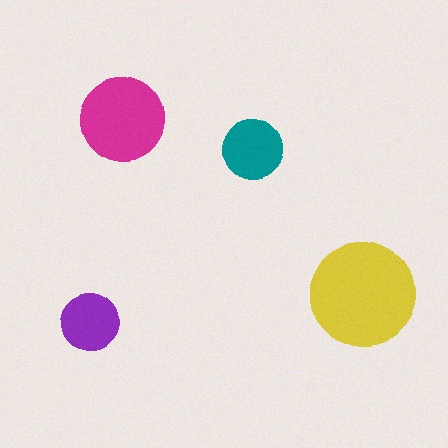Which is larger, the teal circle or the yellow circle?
The yellow one.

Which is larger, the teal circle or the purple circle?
The teal one.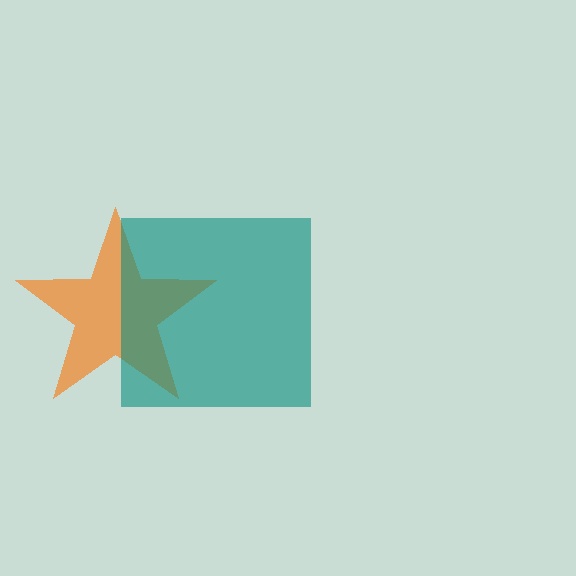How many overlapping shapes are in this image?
There are 2 overlapping shapes in the image.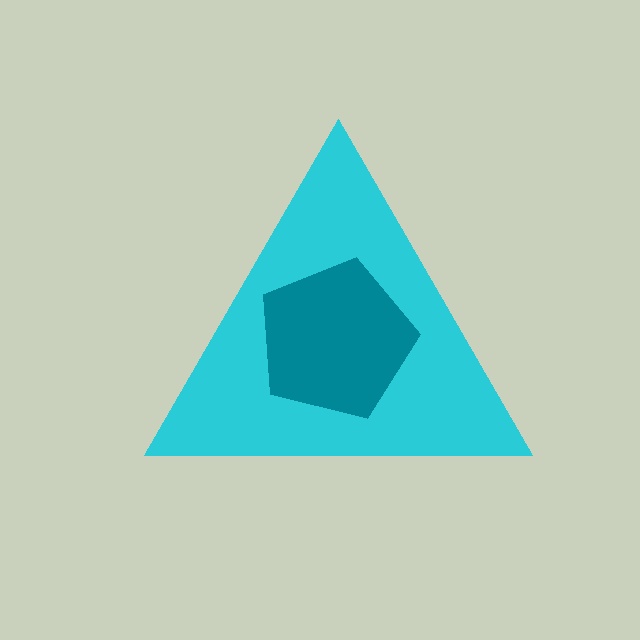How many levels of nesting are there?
2.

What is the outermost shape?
The cyan triangle.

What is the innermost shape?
The teal pentagon.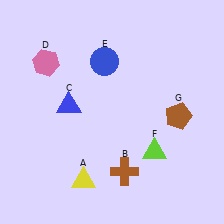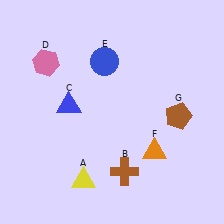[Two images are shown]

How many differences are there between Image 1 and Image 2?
There is 1 difference between the two images.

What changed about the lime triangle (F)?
In Image 1, F is lime. In Image 2, it changed to orange.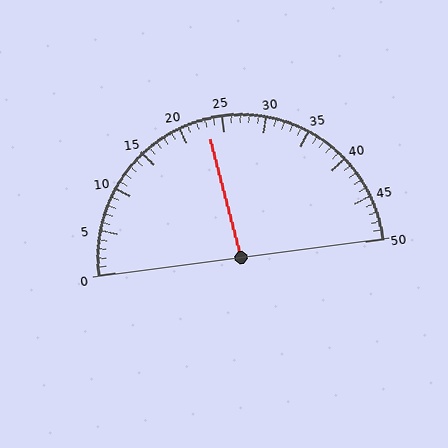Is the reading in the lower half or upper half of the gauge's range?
The reading is in the lower half of the range (0 to 50).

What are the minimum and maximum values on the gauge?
The gauge ranges from 0 to 50.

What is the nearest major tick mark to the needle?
The nearest major tick mark is 25.